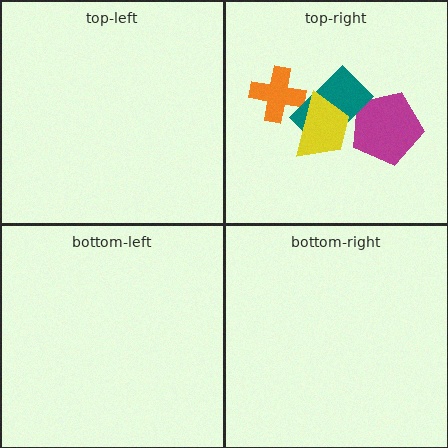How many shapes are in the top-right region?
4.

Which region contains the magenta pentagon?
The top-right region.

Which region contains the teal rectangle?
The top-right region.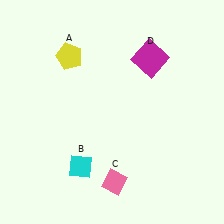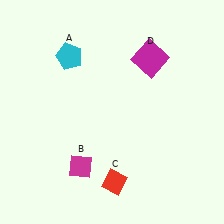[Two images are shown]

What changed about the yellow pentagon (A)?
In Image 1, A is yellow. In Image 2, it changed to cyan.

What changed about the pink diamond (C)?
In Image 1, C is pink. In Image 2, it changed to red.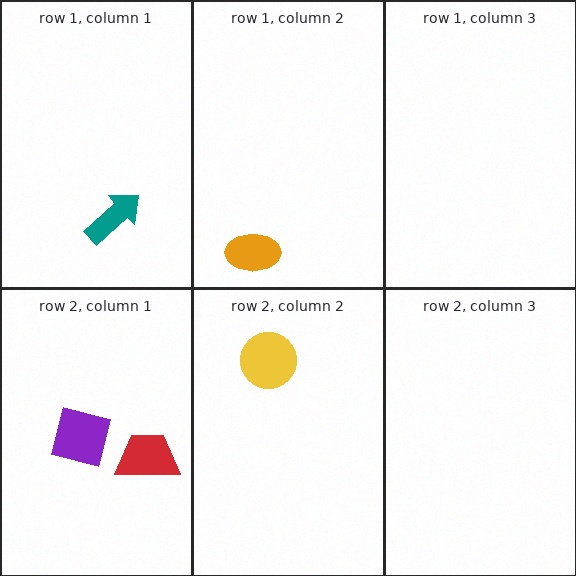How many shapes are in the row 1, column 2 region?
1.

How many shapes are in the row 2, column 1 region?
2.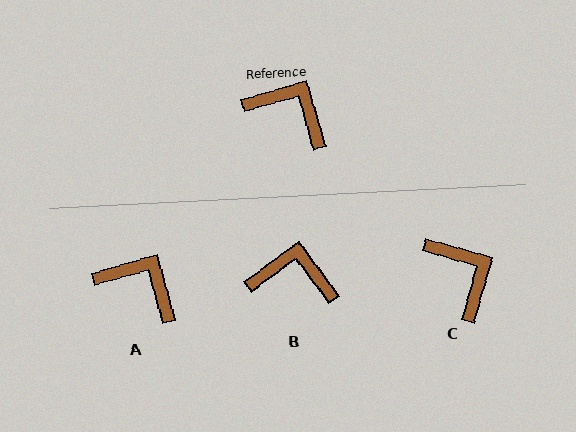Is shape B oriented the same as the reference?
No, it is off by about 21 degrees.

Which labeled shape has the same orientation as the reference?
A.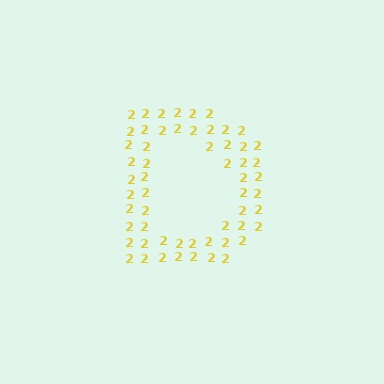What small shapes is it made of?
It is made of small digit 2's.